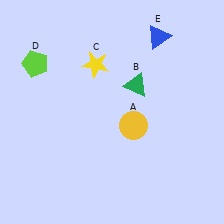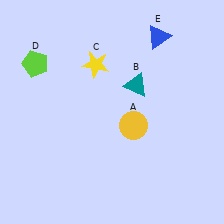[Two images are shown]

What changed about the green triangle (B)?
In Image 1, B is green. In Image 2, it changed to teal.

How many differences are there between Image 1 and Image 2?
There is 1 difference between the two images.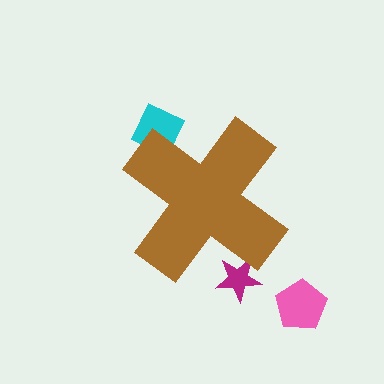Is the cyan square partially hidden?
Yes, the cyan square is partially hidden behind the brown cross.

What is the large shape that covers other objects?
A brown cross.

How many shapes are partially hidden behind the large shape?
2 shapes are partially hidden.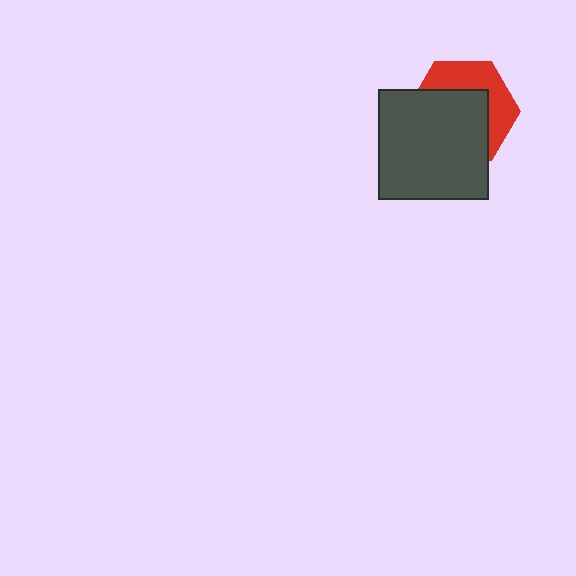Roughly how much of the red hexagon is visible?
A small part of it is visible (roughly 40%).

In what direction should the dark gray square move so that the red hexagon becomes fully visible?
The dark gray square should move toward the lower-left. That is the shortest direction to clear the overlap and leave the red hexagon fully visible.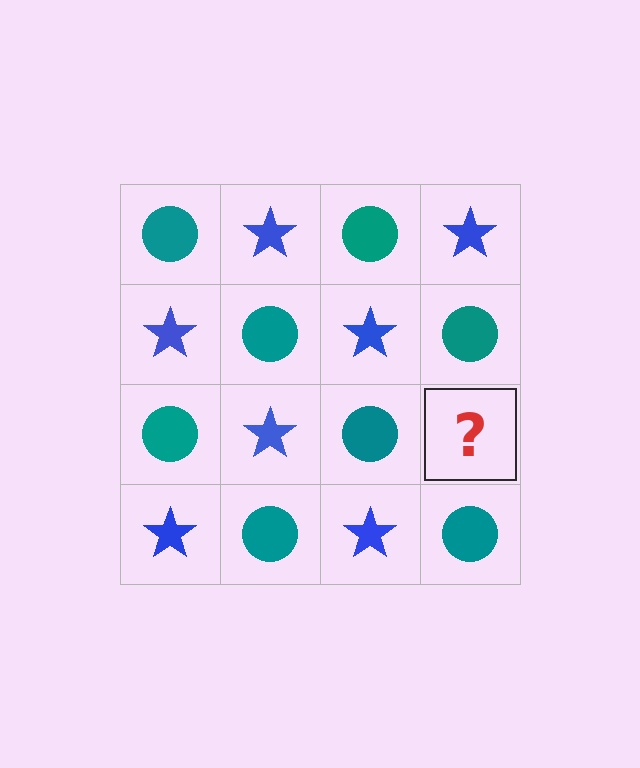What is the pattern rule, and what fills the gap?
The rule is that it alternates teal circle and blue star in a checkerboard pattern. The gap should be filled with a blue star.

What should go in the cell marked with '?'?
The missing cell should contain a blue star.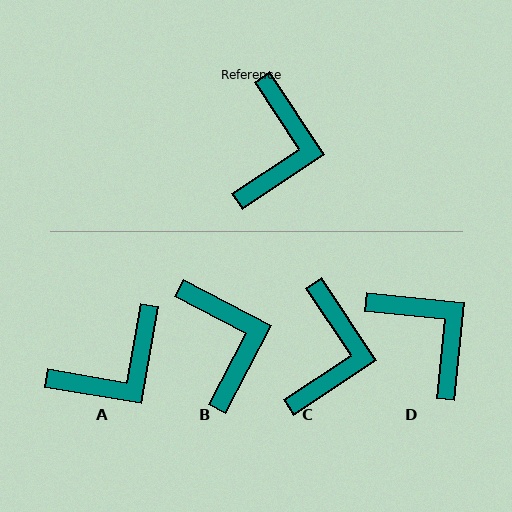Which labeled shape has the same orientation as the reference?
C.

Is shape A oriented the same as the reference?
No, it is off by about 43 degrees.